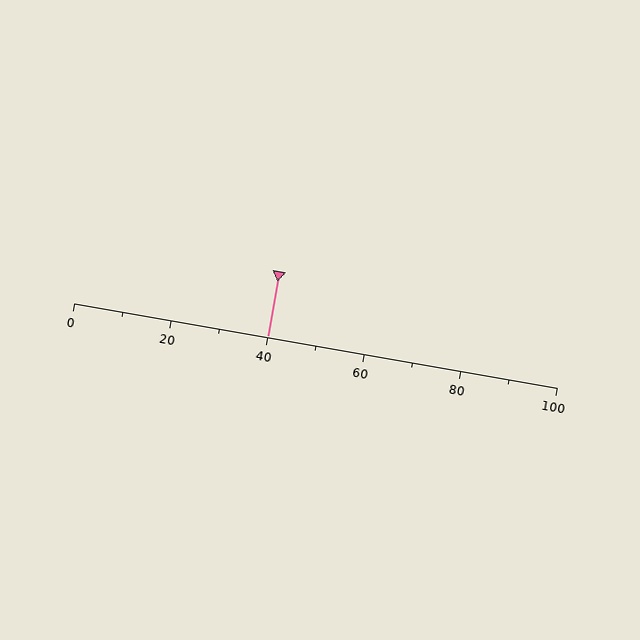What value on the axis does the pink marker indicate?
The marker indicates approximately 40.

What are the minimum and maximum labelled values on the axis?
The axis runs from 0 to 100.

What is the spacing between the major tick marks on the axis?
The major ticks are spaced 20 apart.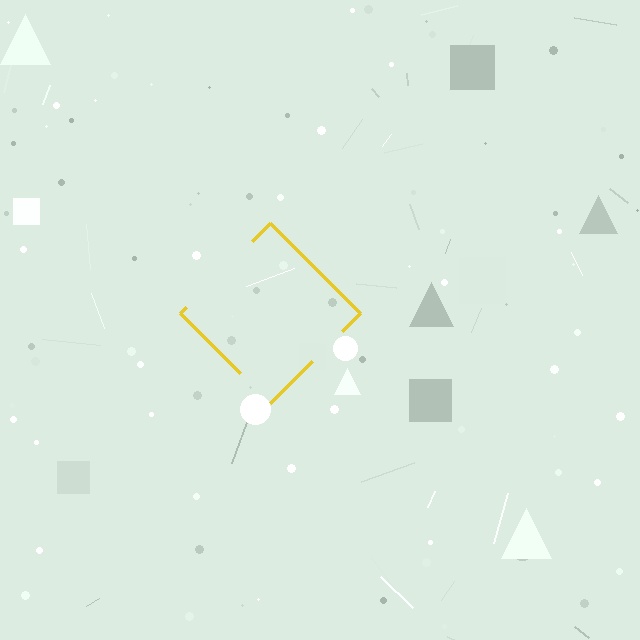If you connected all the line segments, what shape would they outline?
They would outline a diamond.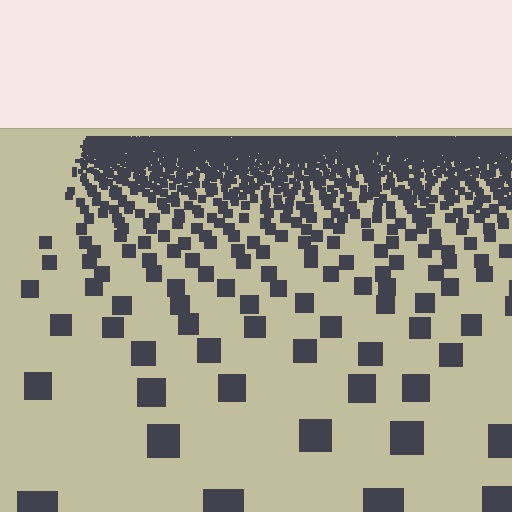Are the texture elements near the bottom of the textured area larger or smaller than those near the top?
Larger. Near the bottom, elements are closer to the viewer and appear at a bigger on-screen size.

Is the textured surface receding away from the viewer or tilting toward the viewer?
The surface is receding away from the viewer. Texture elements get smaller and denser toward the top.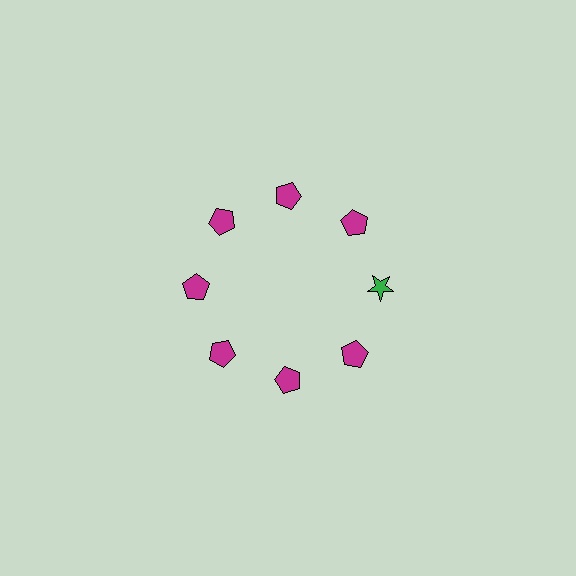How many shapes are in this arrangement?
There are 8 shapes arranged in a ring pattern.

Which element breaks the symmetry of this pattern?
The green star at roughly the 3 o'clock position breaks the symmetry. All other shapes are magenta pentagons.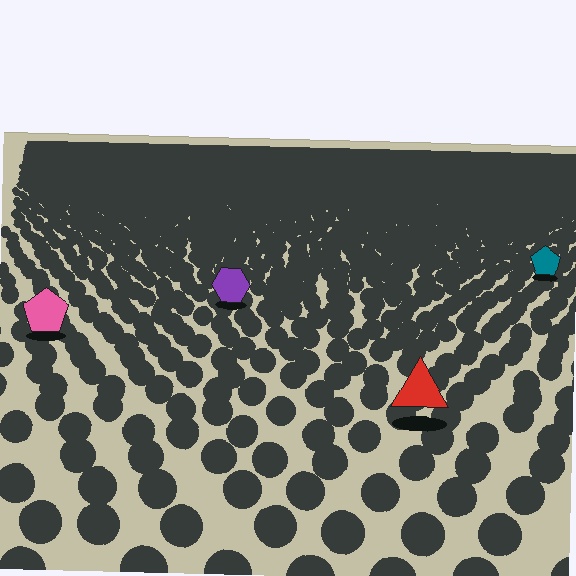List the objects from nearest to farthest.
From nearest to farthest: the red triangle, the pink pentagon, the purple hexagon, the teal pentagon.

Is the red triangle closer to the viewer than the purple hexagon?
Yes. The red triangle is closer — you can tell from the texture gradient: the ground texture is coarser near it.